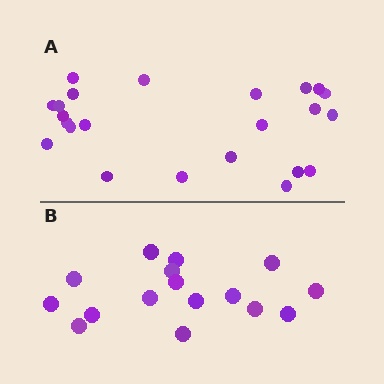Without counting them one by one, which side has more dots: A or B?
Region A (the top region) has more dots.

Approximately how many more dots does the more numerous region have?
Region A has roughly 8 or so more dots than region B.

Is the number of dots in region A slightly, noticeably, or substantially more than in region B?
Region A has noticeably more, but not dramatically so. The ratio is roughly 1.4 to 1.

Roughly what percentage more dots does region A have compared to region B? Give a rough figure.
About 45% more.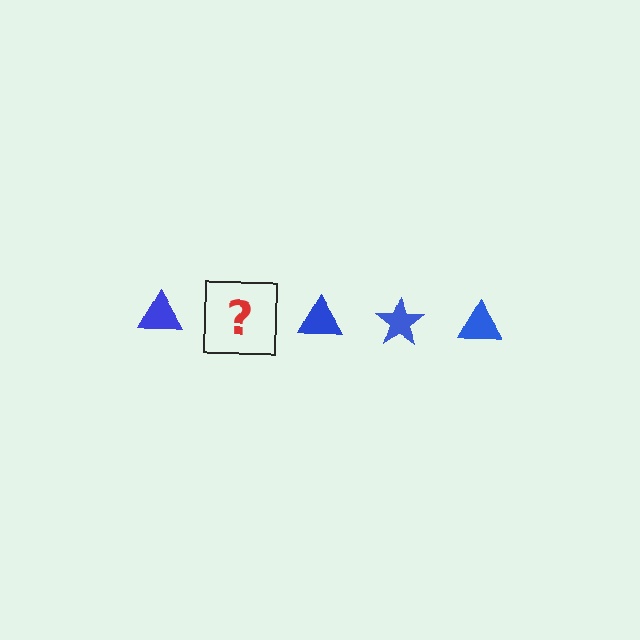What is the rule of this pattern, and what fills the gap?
The rule is that the pattern cycles through triangle, star shapes in blue. The gap should be filled with a blue star.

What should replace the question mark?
The question mark should be replaced with a blue star.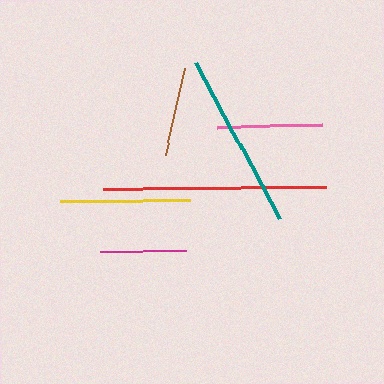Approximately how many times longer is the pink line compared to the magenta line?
The pink line is approximately 1.2 times the length of the magenta line.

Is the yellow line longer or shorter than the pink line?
The yellow line is longer than the pink line.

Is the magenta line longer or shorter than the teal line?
The teal line is longer than the magenta line.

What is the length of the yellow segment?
The yellow segment is approximately 130 pixels long.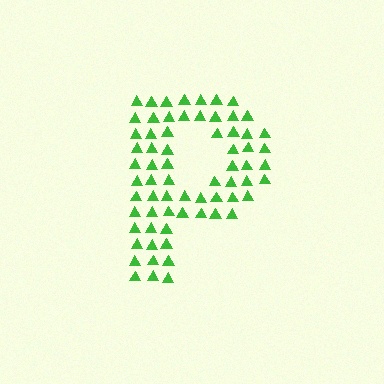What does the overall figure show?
The overall figure shows the letter P.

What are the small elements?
The small elements are triangles.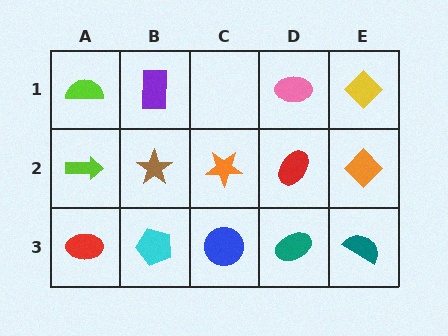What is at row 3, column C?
A blue circle.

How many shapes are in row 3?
5 shapes.